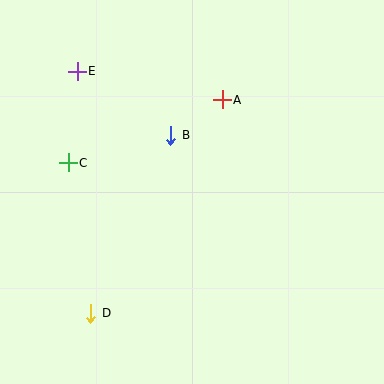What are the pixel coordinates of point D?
Point D is at (91, 313).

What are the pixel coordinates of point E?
Point E is at (77, 71).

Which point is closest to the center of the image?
Point B at (171, 135) is closest to the center.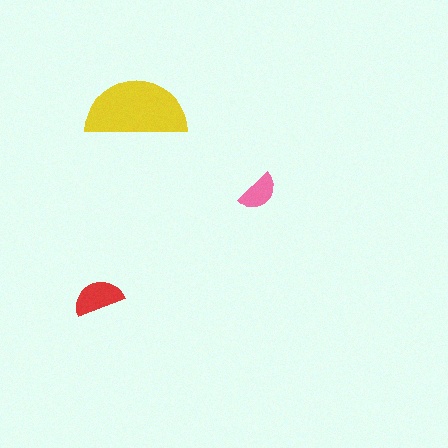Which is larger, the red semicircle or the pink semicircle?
The red one.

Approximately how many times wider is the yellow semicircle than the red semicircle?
About 2 times wider.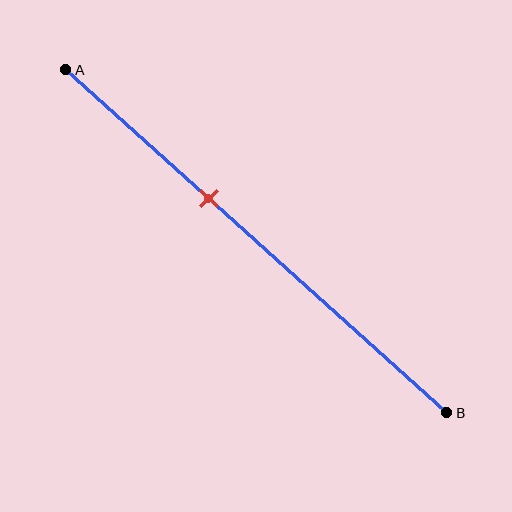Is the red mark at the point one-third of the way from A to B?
No, the mark is at about 40% from A, not at the 33% one-third point.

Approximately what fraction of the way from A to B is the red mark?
The red mark is approximately 40% of the way from A to B.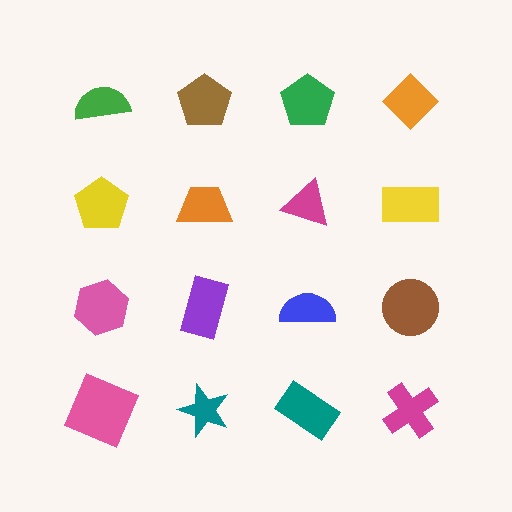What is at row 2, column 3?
A magenta triangle.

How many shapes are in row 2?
4 shapes.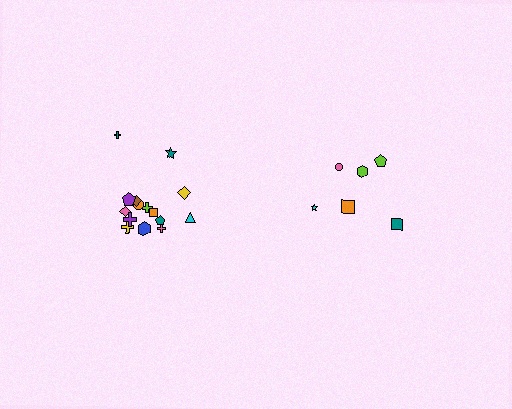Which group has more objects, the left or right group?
The left group.